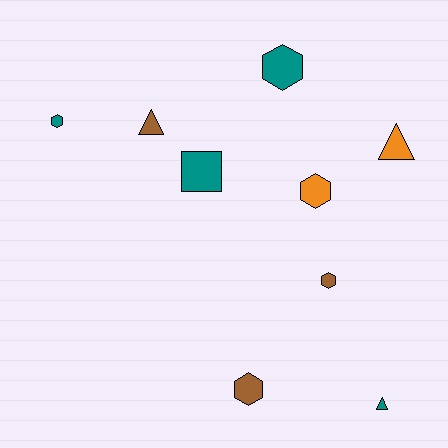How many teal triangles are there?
There is 1 teal triangle.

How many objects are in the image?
There are 9 objects.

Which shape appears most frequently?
Hexagon, with 5 objects.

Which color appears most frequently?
Teal, with 4 objects.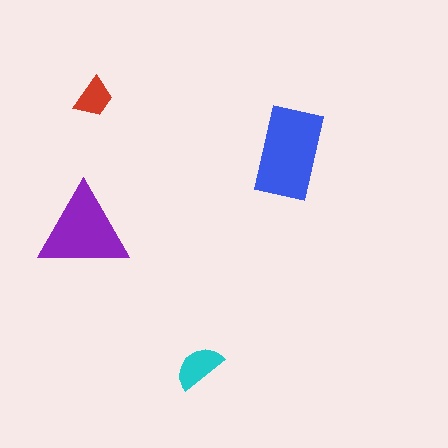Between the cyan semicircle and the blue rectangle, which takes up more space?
The blue rectangle.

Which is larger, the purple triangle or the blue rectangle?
The blue rectangle.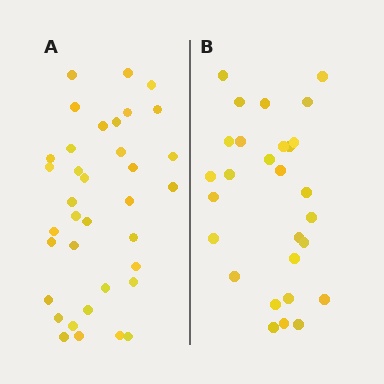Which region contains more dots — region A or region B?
Region A (the left region) has more dots.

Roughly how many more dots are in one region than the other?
Region A has roughly 8 or so more dots than region B.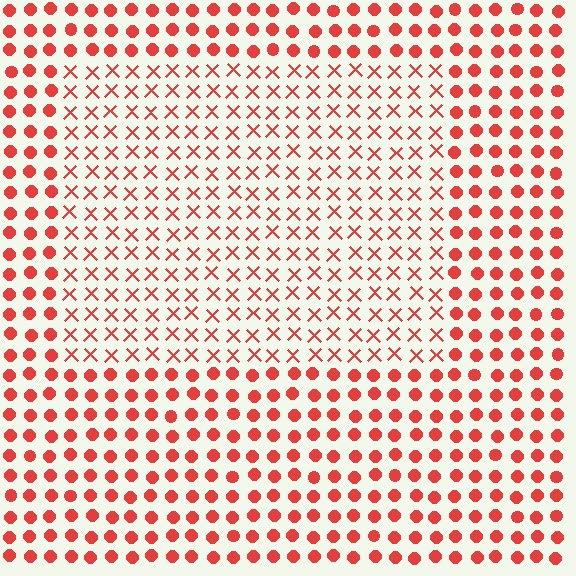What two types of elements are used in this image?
The image uses X marks inside the rectangle region and circles outside it.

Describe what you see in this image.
The image is filled with small red elements arranged in a uniform grid. A rectangle-shaped region contains X marks, while the surrounding area contains circles. The boundary is defined purely by the change in element shape.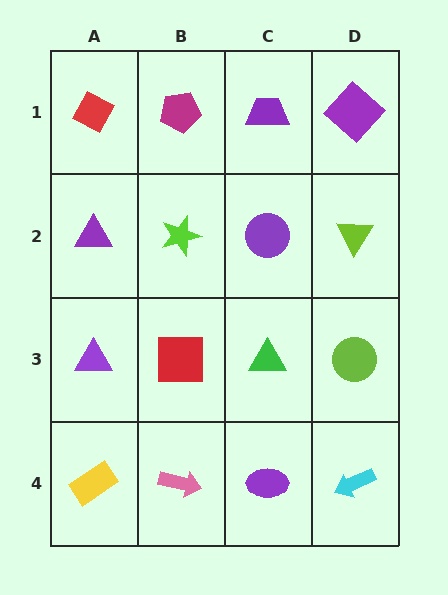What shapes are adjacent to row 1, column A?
A purple triangle (row 2, column A), a magenta pentagon (row 1, column B).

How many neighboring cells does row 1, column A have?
2.